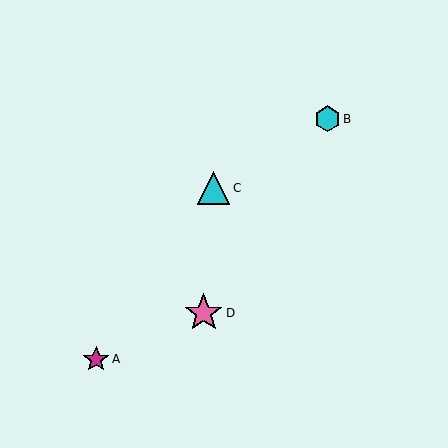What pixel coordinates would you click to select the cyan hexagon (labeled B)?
Click at (327, 119) to select the cyan hexagon B.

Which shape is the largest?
The pink star (labeled D) is the largest.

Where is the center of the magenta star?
The center of the magenta star is at (96, 359).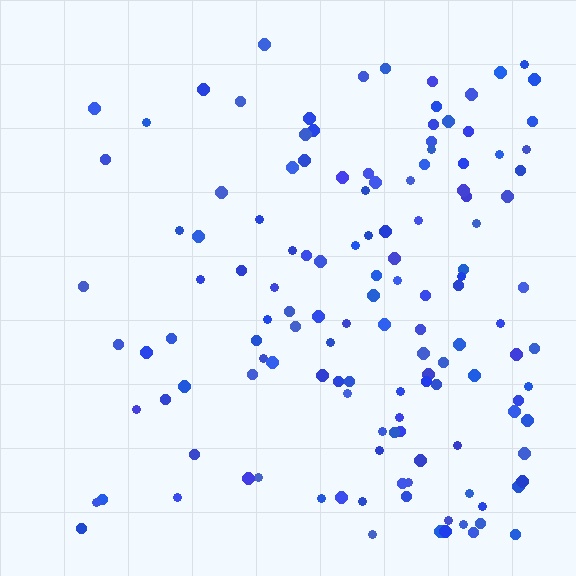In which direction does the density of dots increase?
From left to right, with the right side densest.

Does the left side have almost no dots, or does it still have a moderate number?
Still a moderate number, just noticeably fewer than the right.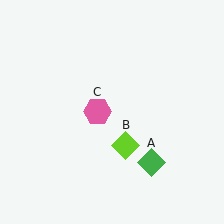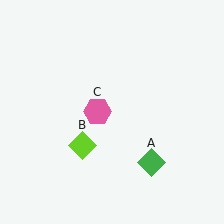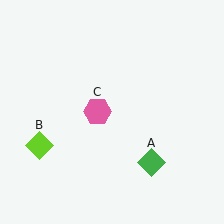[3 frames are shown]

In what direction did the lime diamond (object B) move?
The lime diamond (object B) moved left.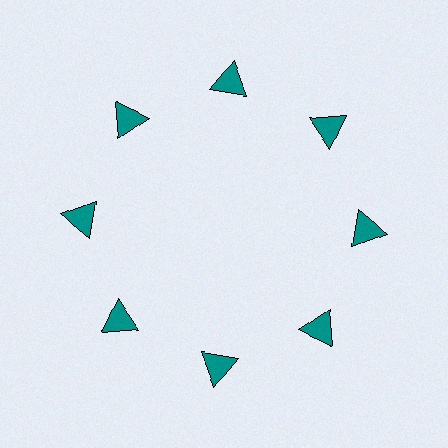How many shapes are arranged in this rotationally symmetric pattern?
There are 8 shapes, arranged in 8 groups of 1.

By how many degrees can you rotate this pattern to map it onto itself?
The pattern maps onto itself every 45 degrees of rotation.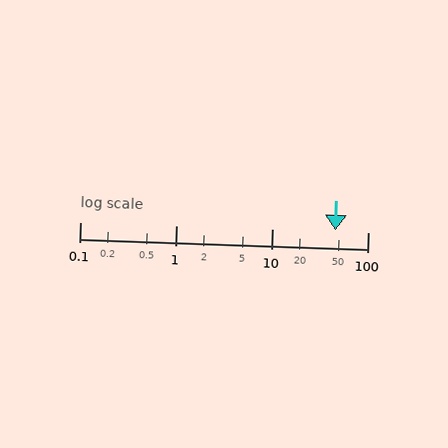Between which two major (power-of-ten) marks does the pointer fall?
The pointer is between 10 and 100.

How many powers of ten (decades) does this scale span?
The scale spans 3 decades, from 0.1 to 100.